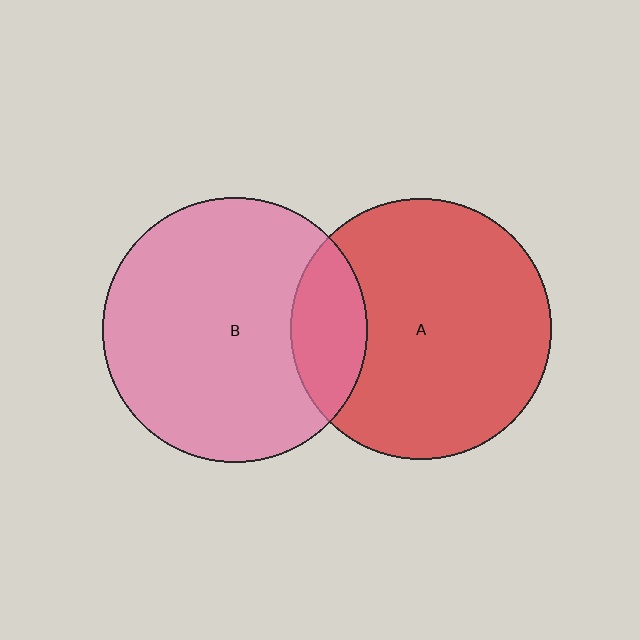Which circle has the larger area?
Circle B (pink).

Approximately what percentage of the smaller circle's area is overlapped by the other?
Approximately 20%.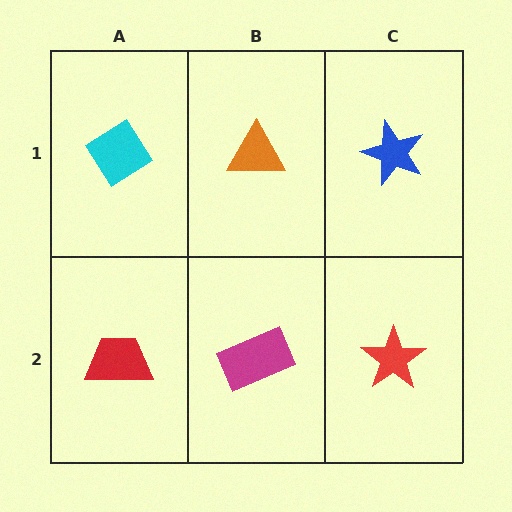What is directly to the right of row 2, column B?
A red star.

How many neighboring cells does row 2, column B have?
3.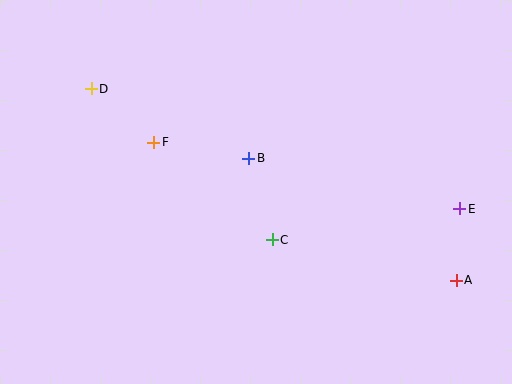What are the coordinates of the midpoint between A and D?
The midpoint between A and D is at (274, 185).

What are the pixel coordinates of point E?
Point E is at (460, 209).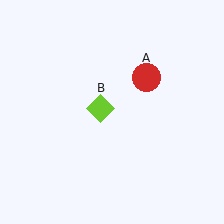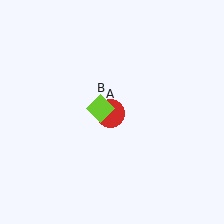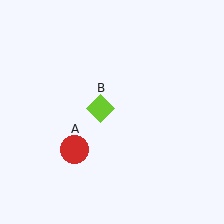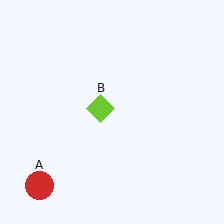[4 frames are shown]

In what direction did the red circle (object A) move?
The red circle (object A) moved down and to the left.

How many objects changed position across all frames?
1 object changed position: red circle (object A).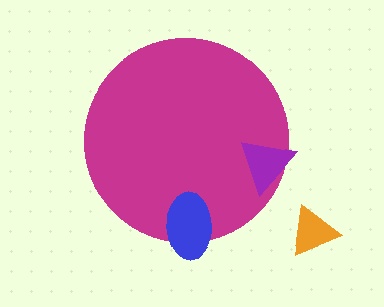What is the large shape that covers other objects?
A magenta circle.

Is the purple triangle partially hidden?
No, the purple triangle is fully visible.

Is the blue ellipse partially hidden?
No, the blue ellipse is fully visible.